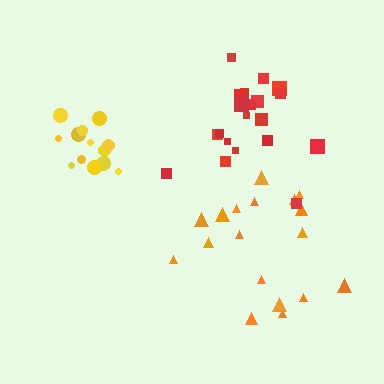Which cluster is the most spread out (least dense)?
Orange.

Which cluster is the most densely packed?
Yellow.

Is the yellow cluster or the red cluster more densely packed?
Yellow.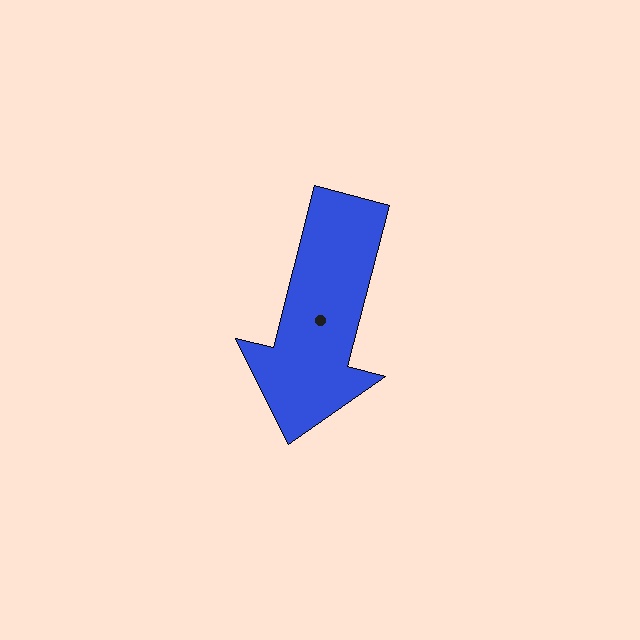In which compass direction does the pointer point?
South.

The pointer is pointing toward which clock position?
Roughly 6 o'clock.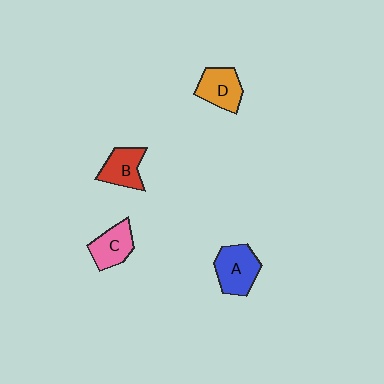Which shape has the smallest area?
Shape B (red).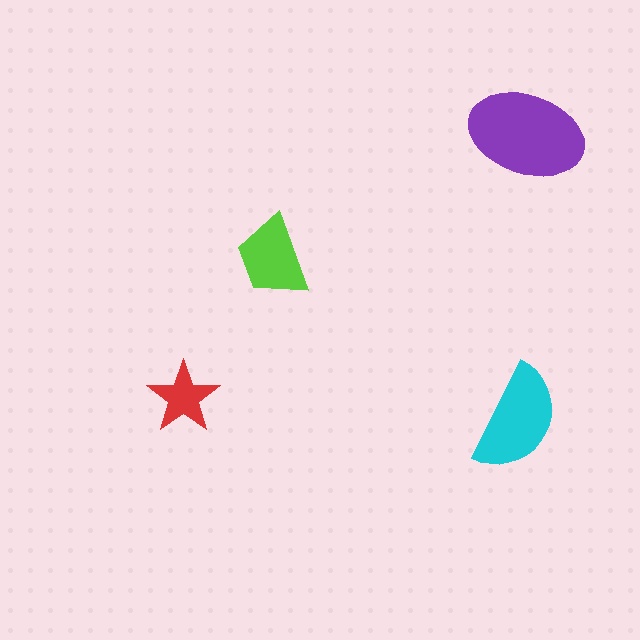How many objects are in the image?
There are 4 objects in the image.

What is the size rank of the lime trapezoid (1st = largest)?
3rd.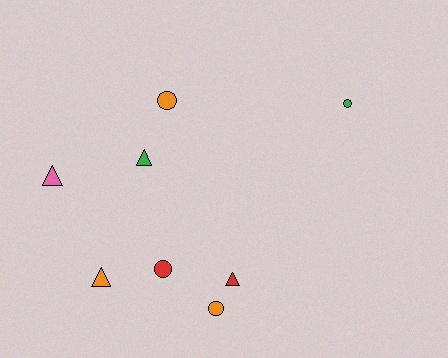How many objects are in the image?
There are 8 objects.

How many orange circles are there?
There are 2 orange circles.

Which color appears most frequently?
Orange, with 3 objects.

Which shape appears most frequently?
Triangle, with 4 objects.